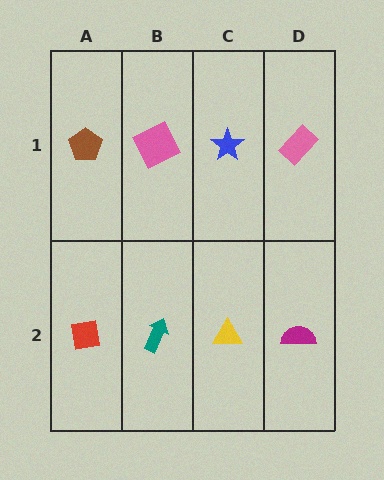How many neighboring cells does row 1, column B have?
3.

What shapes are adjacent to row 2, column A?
A brown pentagon (row 1, column A), a teal arrow (row 2, column B).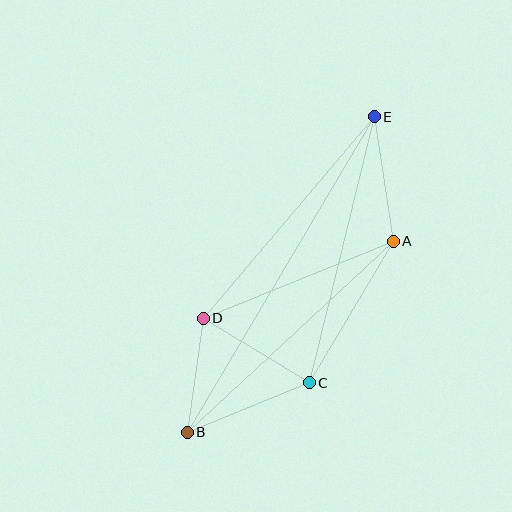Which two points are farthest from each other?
Points B and E are farthest from each other.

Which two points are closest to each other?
Points B and D are closest to each other.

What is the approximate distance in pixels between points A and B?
The distance between A and B is approximately 281 pixels.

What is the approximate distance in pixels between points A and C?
The distance between A and C is approximately 164 pixels.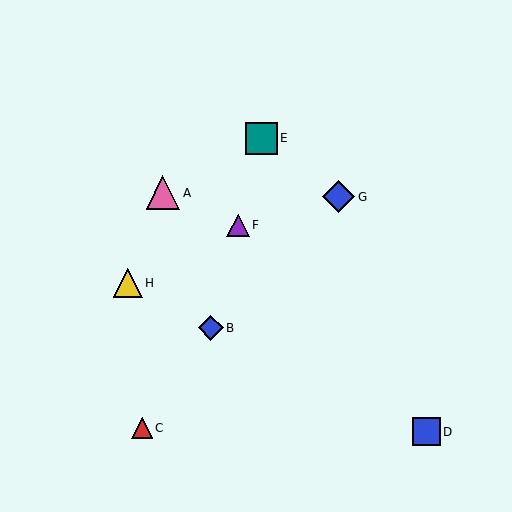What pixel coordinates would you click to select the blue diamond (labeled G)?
Click at (338, 197) to select the blue diamond G.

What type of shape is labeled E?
Shape E is a teal square.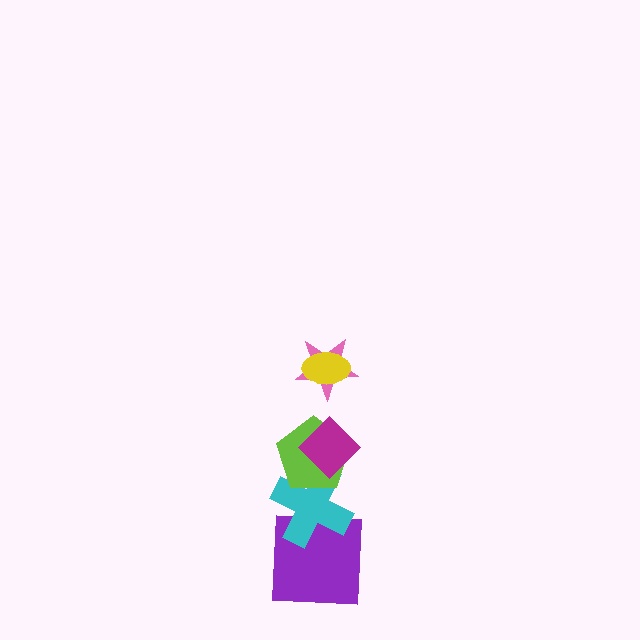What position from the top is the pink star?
The pink star is 2nd from the top.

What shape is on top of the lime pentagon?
The magenta diamond is on top of the lime pentagon.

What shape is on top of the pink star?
The yellow ellipse is on top of the pink star.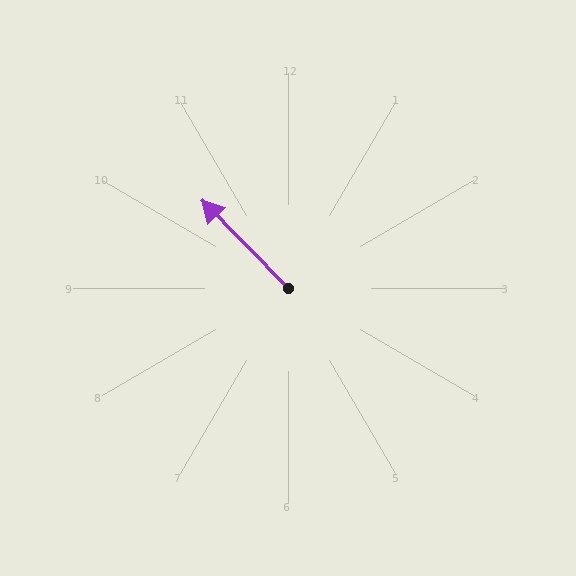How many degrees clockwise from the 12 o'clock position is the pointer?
Approximately 315 degrees.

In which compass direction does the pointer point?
Northwest.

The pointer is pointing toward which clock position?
Roughly 11 o'clock.